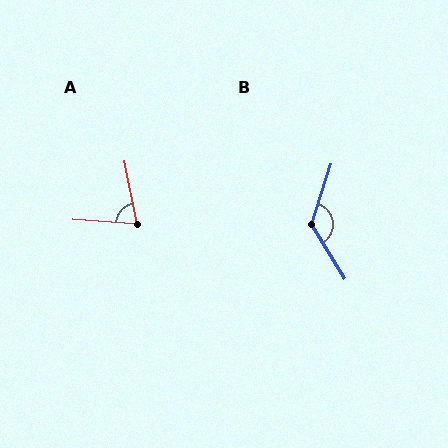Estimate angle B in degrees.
Approximately 131 degrees.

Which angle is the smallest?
A, at approximately 74 degrees.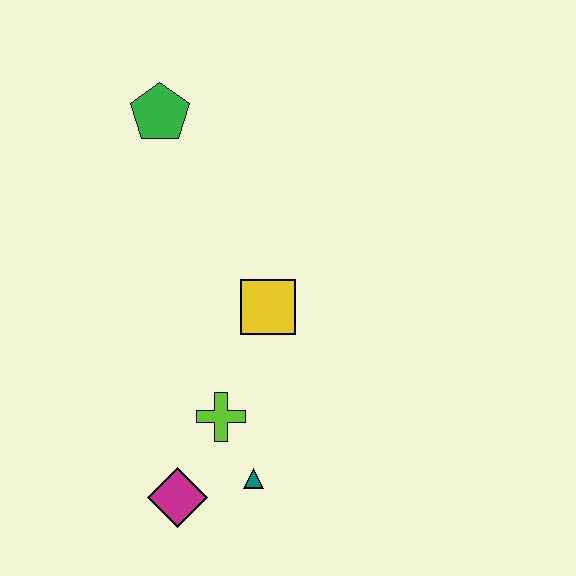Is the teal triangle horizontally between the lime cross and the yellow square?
Yes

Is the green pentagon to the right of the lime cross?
No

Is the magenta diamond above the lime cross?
No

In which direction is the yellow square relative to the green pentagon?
The yellow square is below the green pentagon.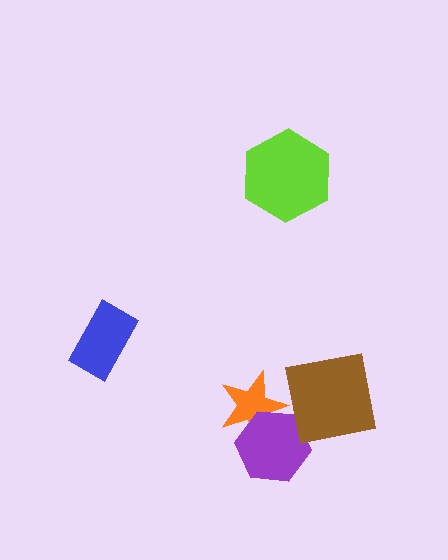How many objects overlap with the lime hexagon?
0 objects overlap with the lime hexagon.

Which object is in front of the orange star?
The purple hexagon is in front of the orange star.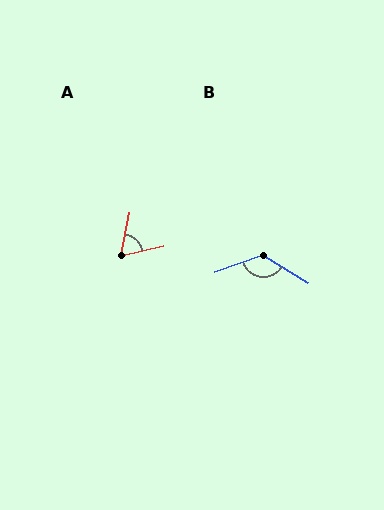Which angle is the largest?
B, at approximately 129 degrees.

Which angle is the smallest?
A, at approximately 66 degrees.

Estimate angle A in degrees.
Approximately 66 degrees.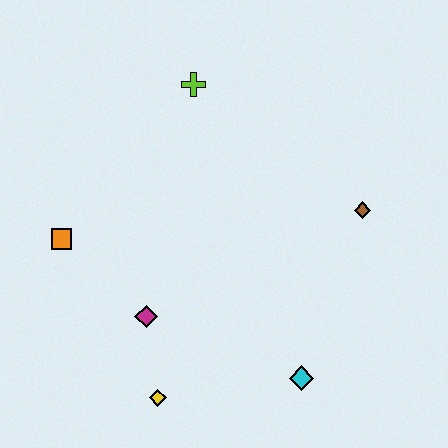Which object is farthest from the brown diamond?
The orange square is farthest from the brown diamond.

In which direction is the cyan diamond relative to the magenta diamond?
The cyan diamond is to the right of the magenta diamond.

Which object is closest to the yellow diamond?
The magenta diamond is closest to the yellow diamond.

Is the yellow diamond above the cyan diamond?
No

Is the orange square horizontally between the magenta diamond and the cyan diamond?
No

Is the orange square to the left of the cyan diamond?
Yes